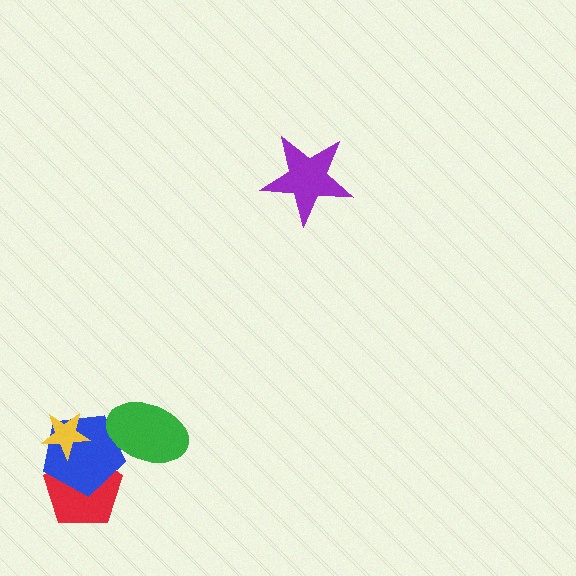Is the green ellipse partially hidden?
No, no other shape covers it.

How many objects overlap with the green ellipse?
1 object overlaps with the green ellipse.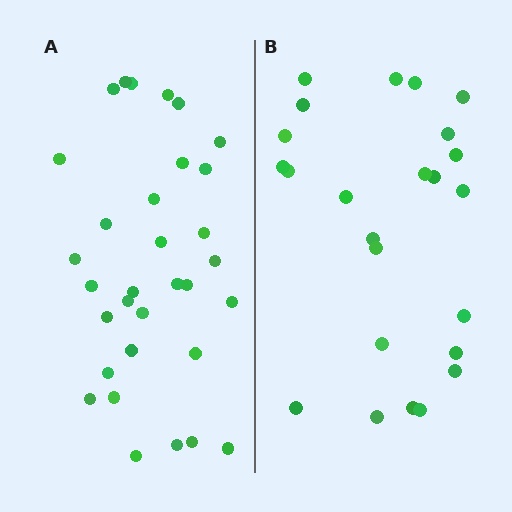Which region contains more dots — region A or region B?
Region A (the left region) has more dots.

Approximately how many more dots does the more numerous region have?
Region A has roughly 8 or so more dots than region B.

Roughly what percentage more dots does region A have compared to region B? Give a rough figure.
About 35% more.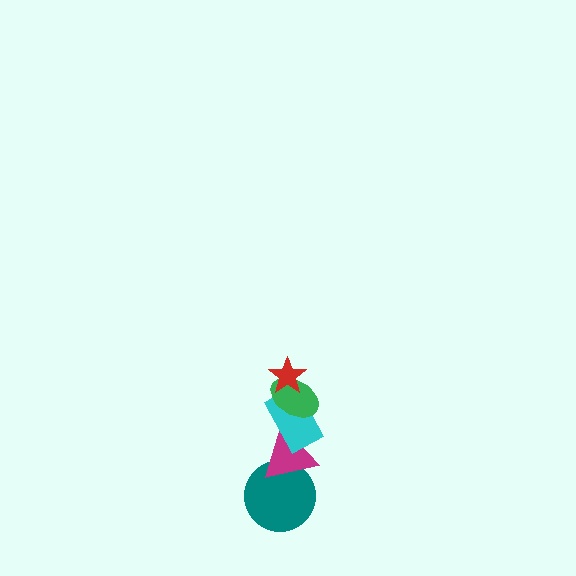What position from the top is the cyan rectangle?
The cyan rectangle is 3rd from the top.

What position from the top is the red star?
The red star is 1st from the top.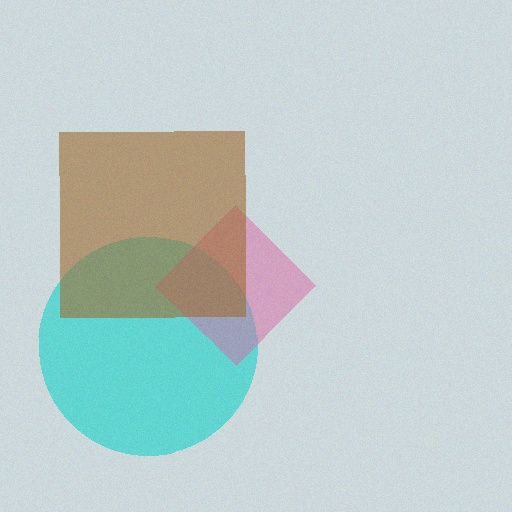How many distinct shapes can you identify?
There are 3 distinct shapes: a cyan circle, a pink diamond, a brown square.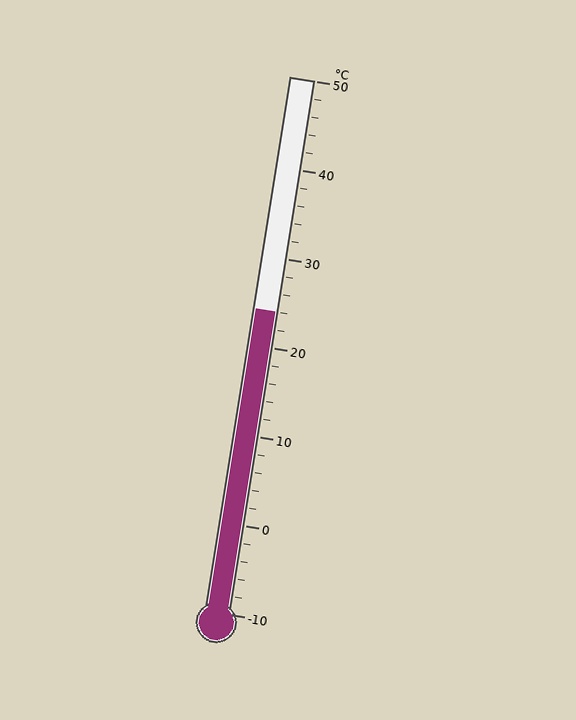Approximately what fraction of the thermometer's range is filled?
The thermometer is filled to approximately 55% of its range.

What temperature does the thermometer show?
The thermometer shows approximately 24°C.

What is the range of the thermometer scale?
The thermometer scale ranges from -10°C to 50°C.